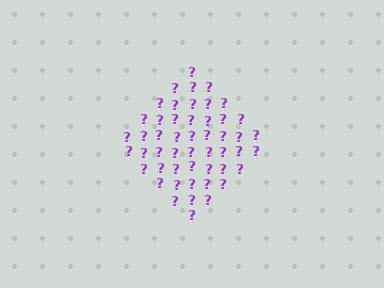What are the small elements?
The small elements are question marks.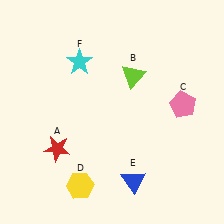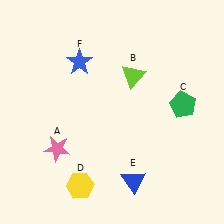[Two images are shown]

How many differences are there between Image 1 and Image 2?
There are 3 differences between the two images.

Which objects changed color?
A changed from red to pink. C changed from pink to green. F changed from cyan to blue.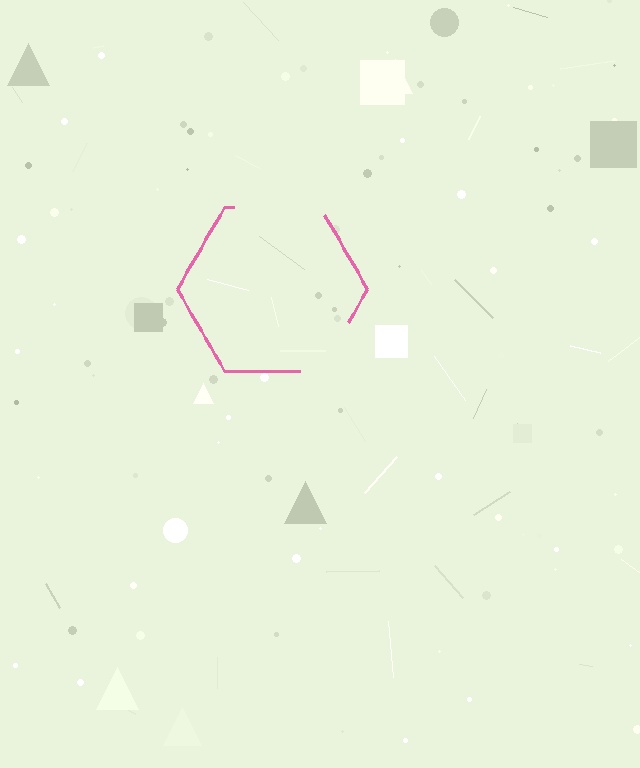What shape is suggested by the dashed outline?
The dashed outline suggests a hexagon.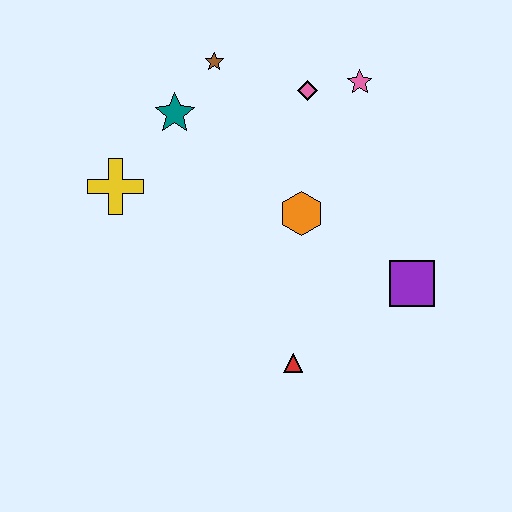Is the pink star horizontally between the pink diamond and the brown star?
No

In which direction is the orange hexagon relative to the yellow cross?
The orange hexagon is to the right of the yellow cross.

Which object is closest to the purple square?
The orange hexagon is closest to the purple square.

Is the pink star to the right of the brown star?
Yes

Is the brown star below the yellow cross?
No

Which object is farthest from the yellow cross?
The purple square is farthest from the yellow cross.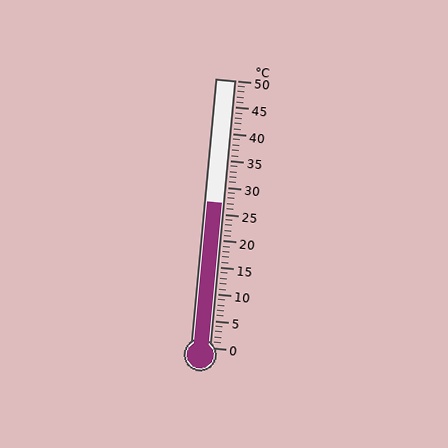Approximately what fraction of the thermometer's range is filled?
The thermometer is filled to approximately 55% of its range.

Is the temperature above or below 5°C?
The temperature is above 5°C.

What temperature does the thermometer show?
The thermometer shows approximately 27°C.